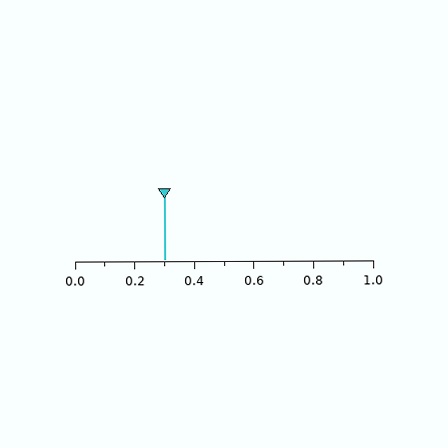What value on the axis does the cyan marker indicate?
The marker indicates approximately 0.3.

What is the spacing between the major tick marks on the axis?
The major ticks are spaced 0.2 apart.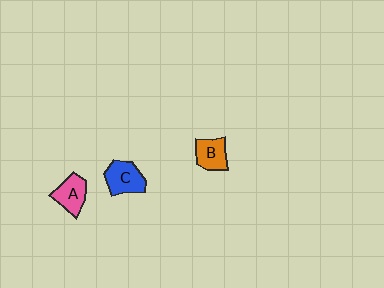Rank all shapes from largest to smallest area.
From largest to smallest: C (blue), A (pink), B (orange).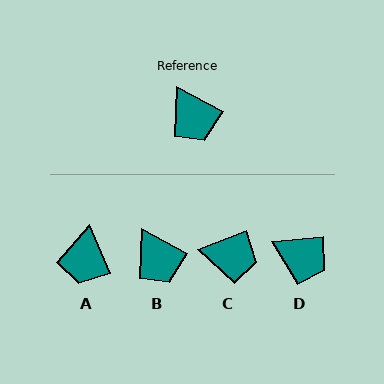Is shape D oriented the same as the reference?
No, it is off by about 34 degrees.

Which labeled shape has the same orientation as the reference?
B.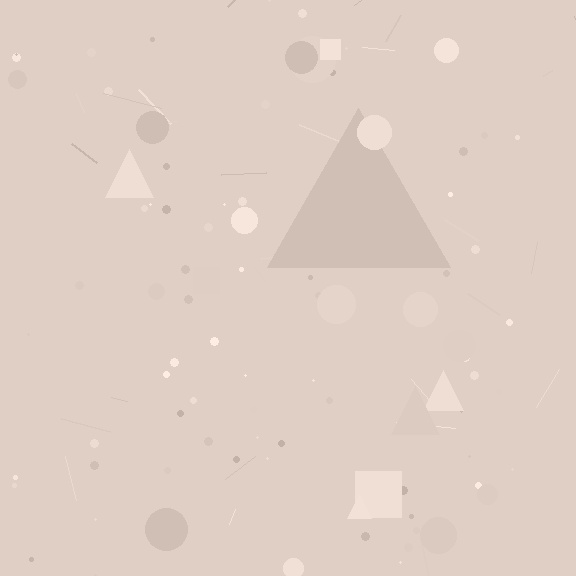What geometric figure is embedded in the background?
A triangle is embedded in the background.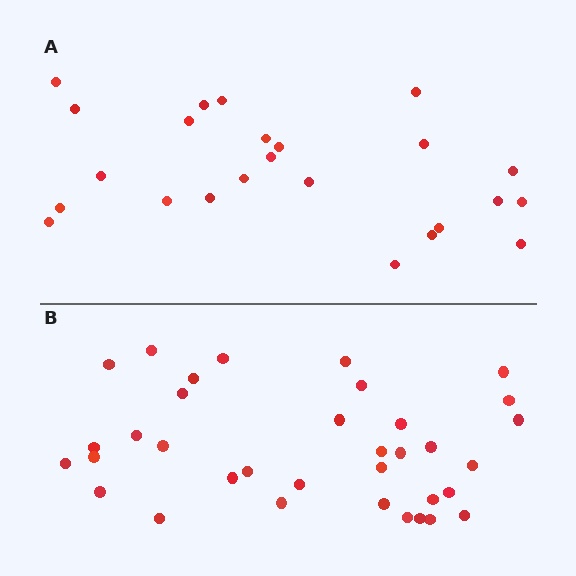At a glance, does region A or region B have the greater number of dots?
Region B (the bottom region) has more dots.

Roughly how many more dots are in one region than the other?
Region B has roughly 12 or so more dots than region A.